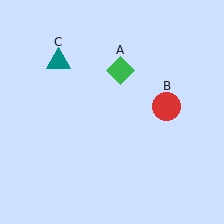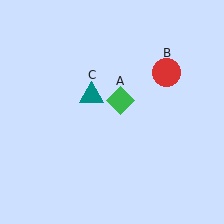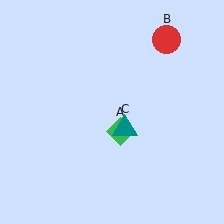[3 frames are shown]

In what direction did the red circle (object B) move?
The red circle (object B) moved up.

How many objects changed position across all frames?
3 objects changed position: green diamond (object A), red circle (object B), teal triangle (object C).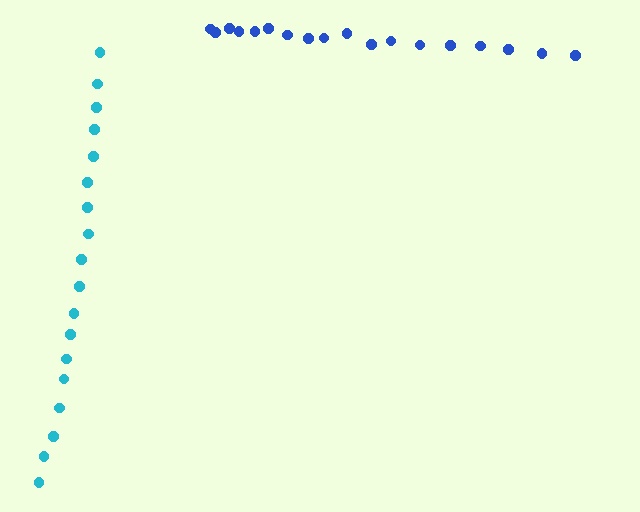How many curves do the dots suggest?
There are 2 distinct paths.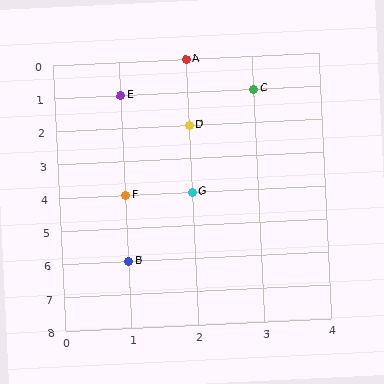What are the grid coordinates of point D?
Point D is at grid coordinates (2, 2).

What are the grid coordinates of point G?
Point G is at grid coordinates (2, 4).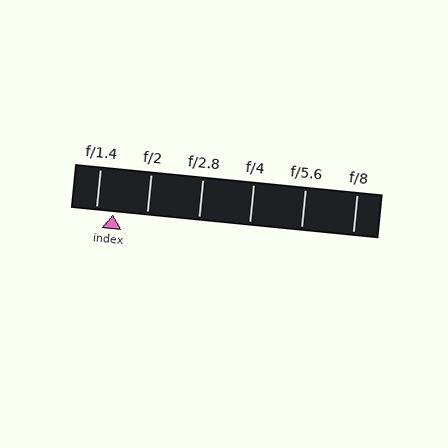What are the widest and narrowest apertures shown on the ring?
The widest aperture shown is f/1.4 and the narrowest is f/8.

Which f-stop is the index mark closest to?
The index mark is closest to f/1.4.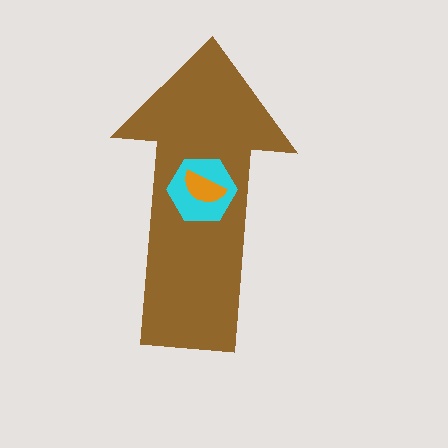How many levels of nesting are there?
3.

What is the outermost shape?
The brown arrow.